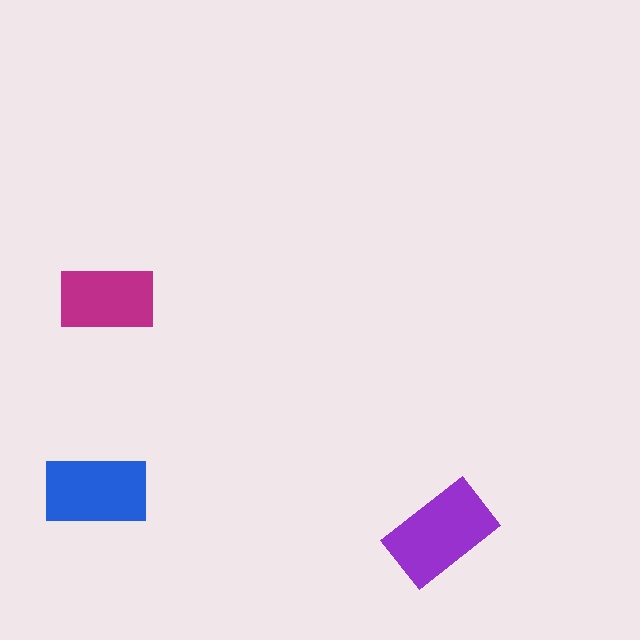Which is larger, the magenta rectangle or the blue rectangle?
The blue one.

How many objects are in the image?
There are 3 objects in the image.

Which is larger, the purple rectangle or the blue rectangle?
The purple one.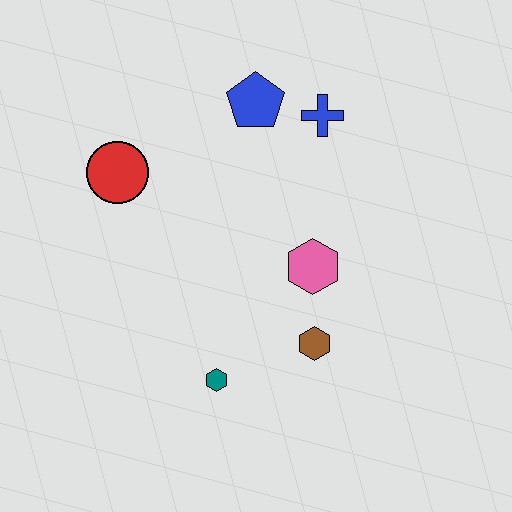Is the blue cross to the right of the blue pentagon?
Yes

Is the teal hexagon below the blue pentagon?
Yes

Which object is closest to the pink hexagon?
The brown hexagon is closest to the pink hexagon.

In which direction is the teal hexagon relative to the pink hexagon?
The teal hexagon is below the pink hexagon.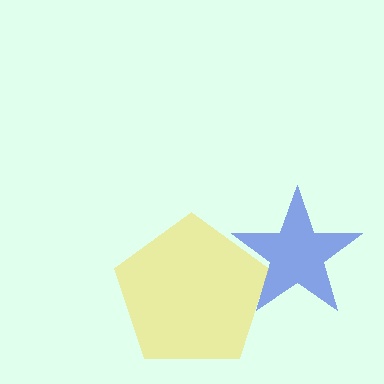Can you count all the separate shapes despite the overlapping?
Yes, there are 2 separate shapes.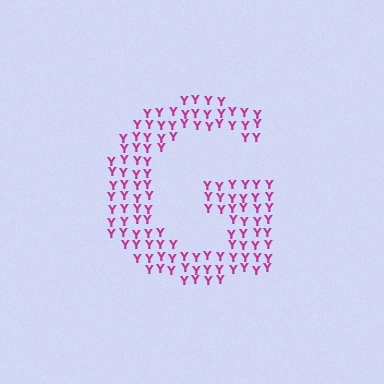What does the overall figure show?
The overall figure shows the letter G.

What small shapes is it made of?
It is made of small letter Y's.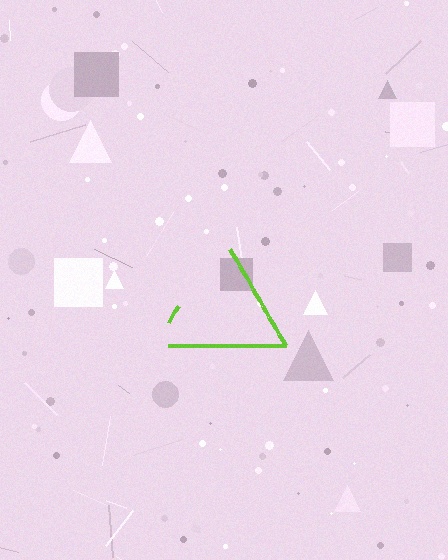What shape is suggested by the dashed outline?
The dashed outline suggests a triangle.